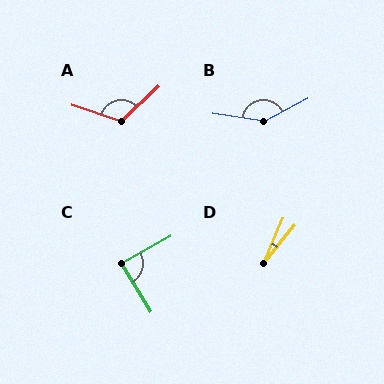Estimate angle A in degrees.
Approximately 118 degrees.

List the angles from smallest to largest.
D (15°), C (87°), A (118°), B (144°).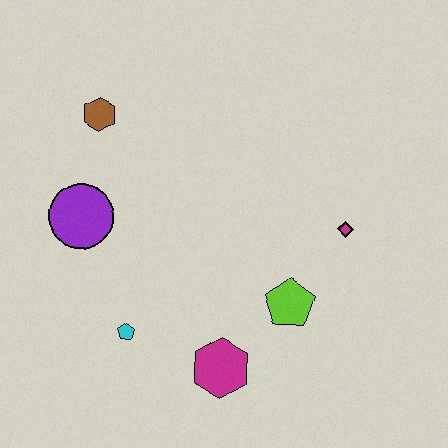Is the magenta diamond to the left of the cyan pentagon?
No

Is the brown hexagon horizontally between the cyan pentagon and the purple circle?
Yes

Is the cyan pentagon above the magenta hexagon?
Yes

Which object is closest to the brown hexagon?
The purple circle is closest to the brown hexagon.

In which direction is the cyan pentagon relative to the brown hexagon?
The cyan pentagon is below the brown hexagon.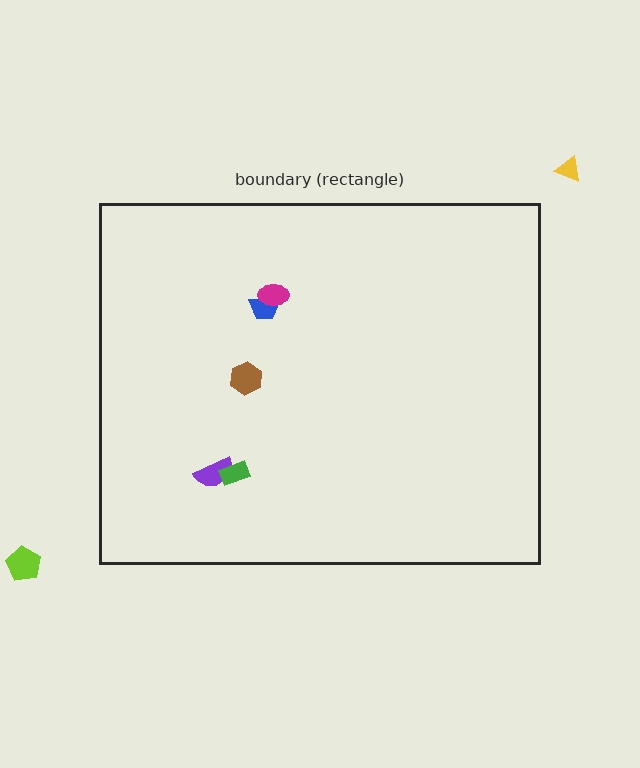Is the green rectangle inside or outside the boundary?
Inside.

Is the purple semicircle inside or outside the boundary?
Inside.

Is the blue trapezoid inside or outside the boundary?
Inside.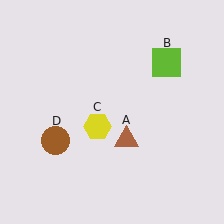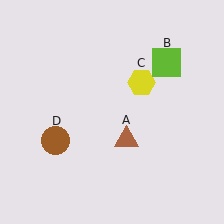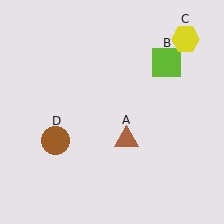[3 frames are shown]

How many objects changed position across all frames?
1 object changed position: yellow hexagon (object C).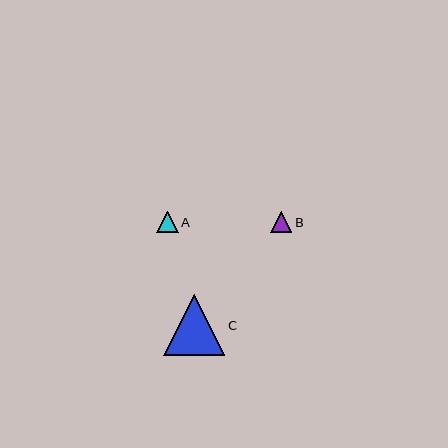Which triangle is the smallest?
Triangle B is the smallest with a size of approximately 21 pixels.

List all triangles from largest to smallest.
From largest to smallest: C, A, B.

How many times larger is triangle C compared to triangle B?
Triangle C is approximately 2.9 times the size of triangle B.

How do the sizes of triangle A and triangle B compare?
Triangle A and triangle B are approximately the same size.